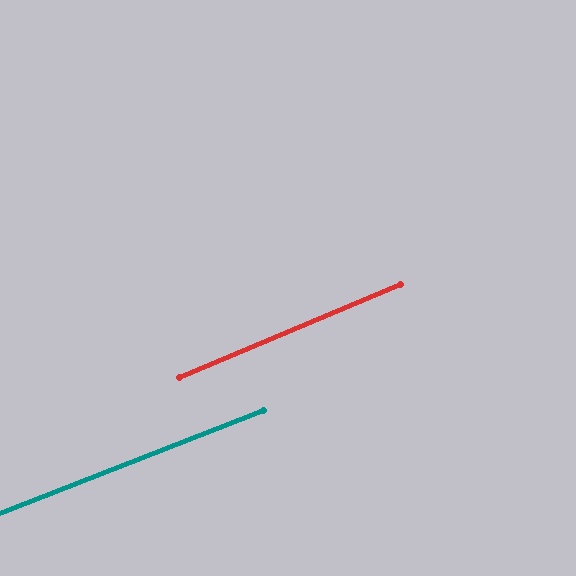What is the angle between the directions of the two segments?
Approximately 2 degrees.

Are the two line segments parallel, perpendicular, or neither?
Parallel — their directions differ by only 1.6°.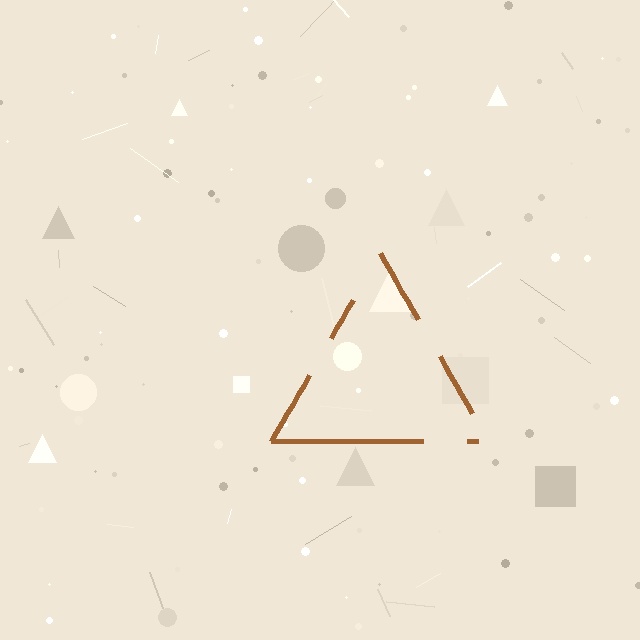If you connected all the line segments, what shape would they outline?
They would outline a triangle.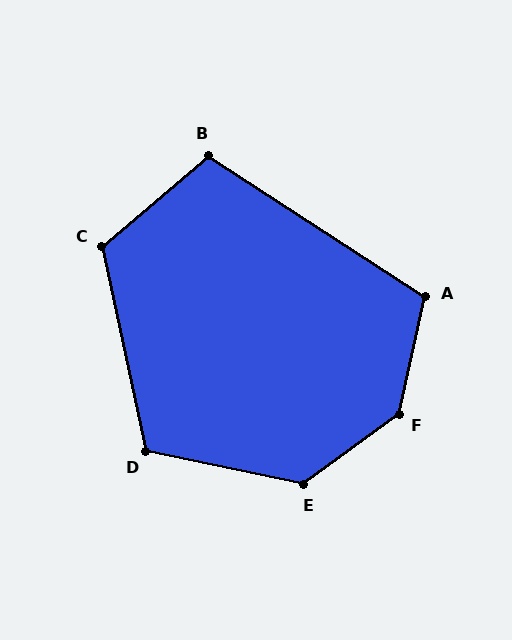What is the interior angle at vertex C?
Approximately 118 degrees (obtuse).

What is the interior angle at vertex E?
Approximately 132 degrees (obtuse).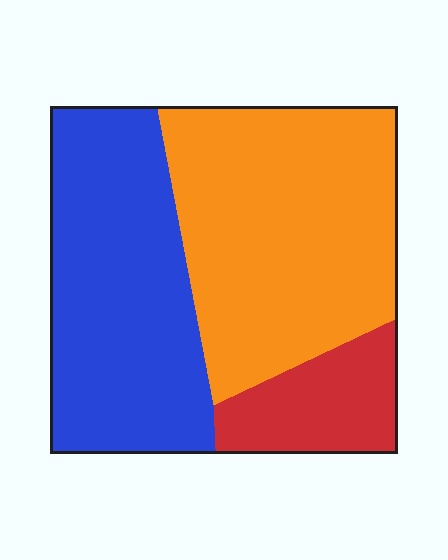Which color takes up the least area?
Red, at roughly 15%.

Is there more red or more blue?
Blue.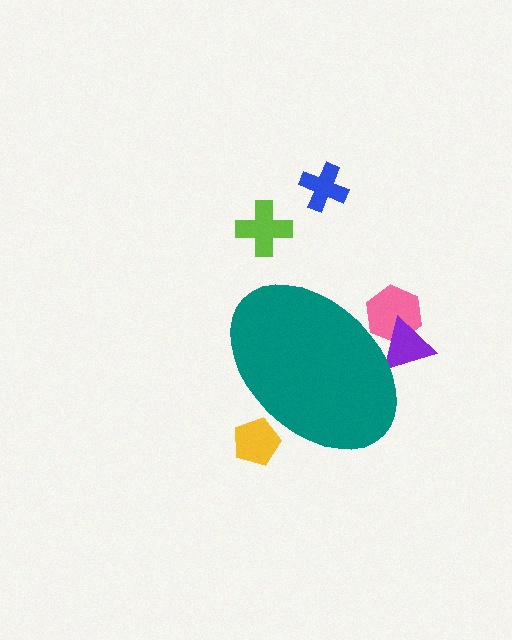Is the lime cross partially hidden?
No, the lime cross is fully visible.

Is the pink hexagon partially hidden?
Yes, the pink hexagon is partially hidden behind the teal ellipse.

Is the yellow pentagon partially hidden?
Yes, the yellow pentagon is partially hidden behind the teal ellipse.